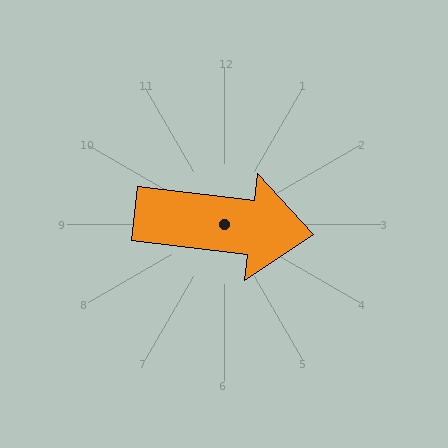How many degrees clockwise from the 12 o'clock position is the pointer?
Approximately 96 degrees.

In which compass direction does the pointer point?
East.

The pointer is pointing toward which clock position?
Roughly 3 o'clock.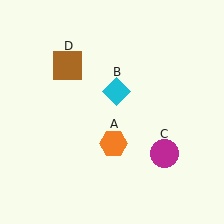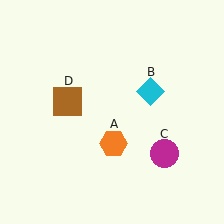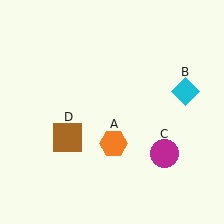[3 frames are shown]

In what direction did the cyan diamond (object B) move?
The cyan diamond (object B) moved right.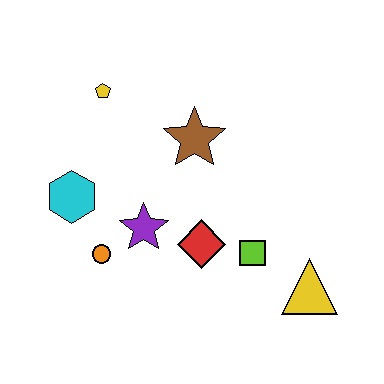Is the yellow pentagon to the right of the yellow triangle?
No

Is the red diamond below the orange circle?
No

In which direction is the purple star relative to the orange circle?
The purple star is to the right of the orange circle.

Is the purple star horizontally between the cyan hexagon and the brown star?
Yes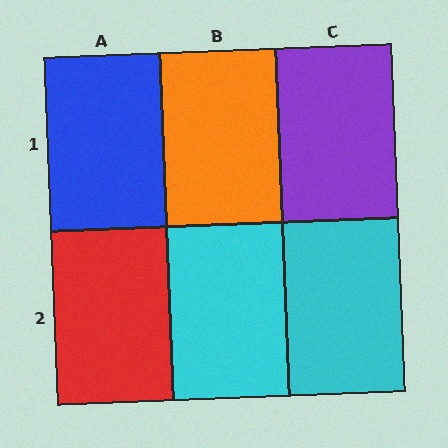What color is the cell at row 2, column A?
Red.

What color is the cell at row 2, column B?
Cyan.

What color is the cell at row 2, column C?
Cyan.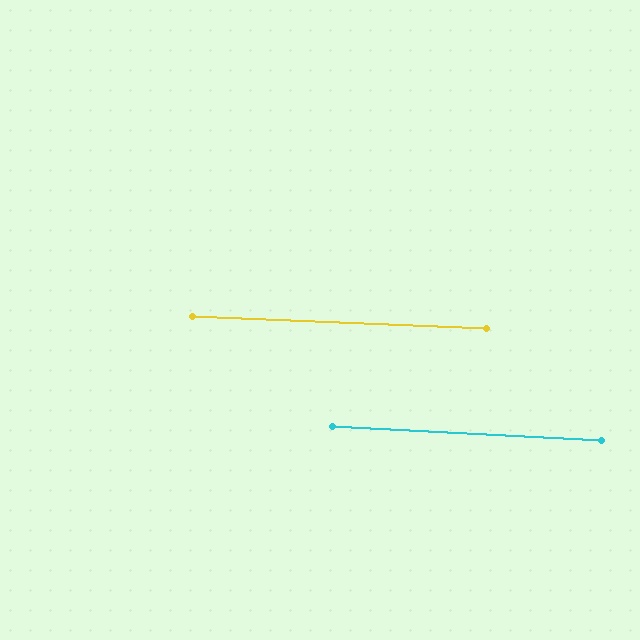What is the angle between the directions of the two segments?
Approximately 1 degree.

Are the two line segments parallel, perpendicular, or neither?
Parallel — their directions differ by only 0.7°.